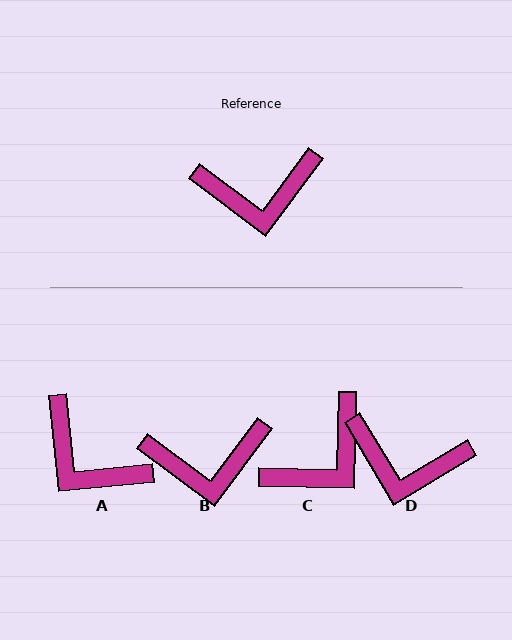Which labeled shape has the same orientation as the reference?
B.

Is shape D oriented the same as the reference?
No, it is off by about 22 degrees.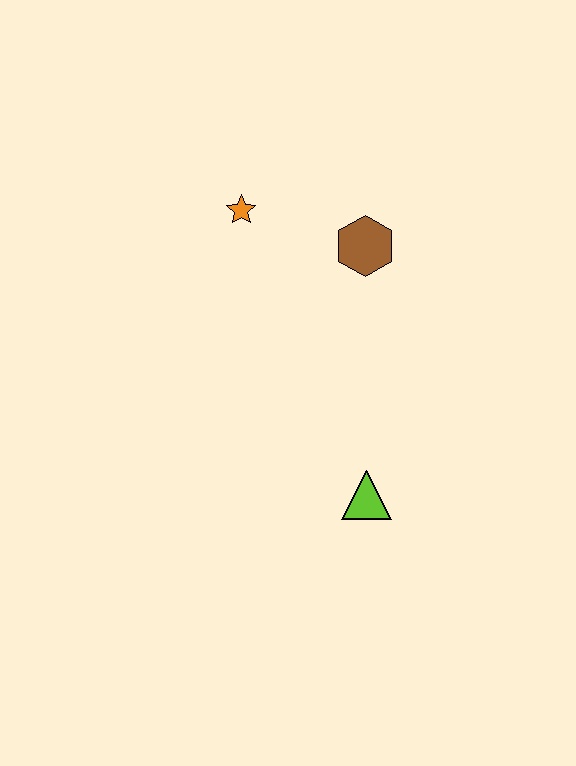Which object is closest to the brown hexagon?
The orange star is closest to the brown hexagon.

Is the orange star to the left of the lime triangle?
Yes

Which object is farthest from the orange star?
The lime triangle is farthest from the orange star.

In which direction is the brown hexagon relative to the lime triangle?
The brown hexagon is above the lime triangle.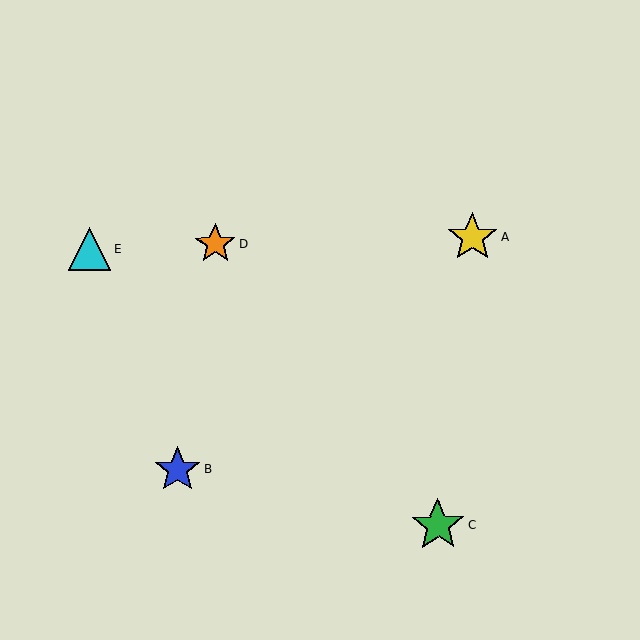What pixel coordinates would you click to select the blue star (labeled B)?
Click at (177, 469) to select the blue star B.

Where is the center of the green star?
The center of the green star is at (438, 525).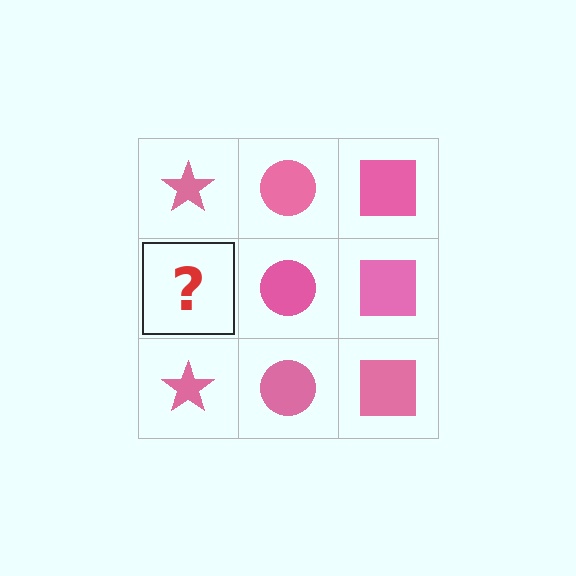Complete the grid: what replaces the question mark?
The question mark should be replaced with a pink star.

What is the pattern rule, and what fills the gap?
The rule is that each column has a consistent shape. The gap should be filled with a pink star.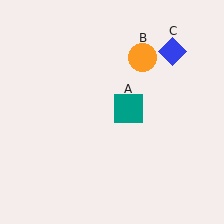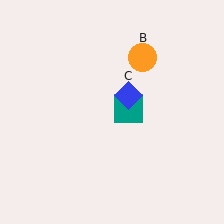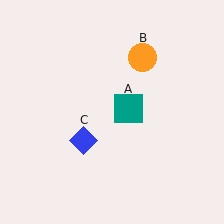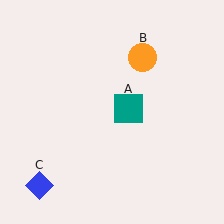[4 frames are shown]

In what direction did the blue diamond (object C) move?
The blue diamond (object C) moved down and to the left.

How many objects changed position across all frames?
1 object changed position: blue diamond (object C).